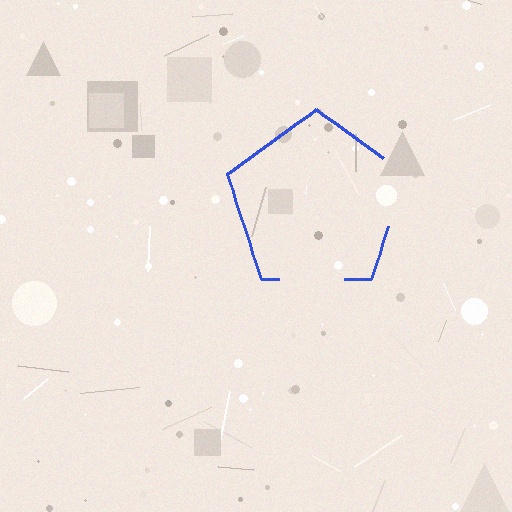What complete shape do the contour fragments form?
The contour fragments form a pentagon.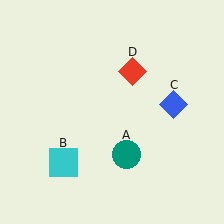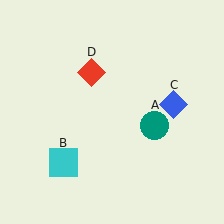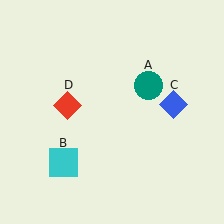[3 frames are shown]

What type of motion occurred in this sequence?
The teal circle (object A), red diamond (object D) rotated counterclockwise around the center of the scene.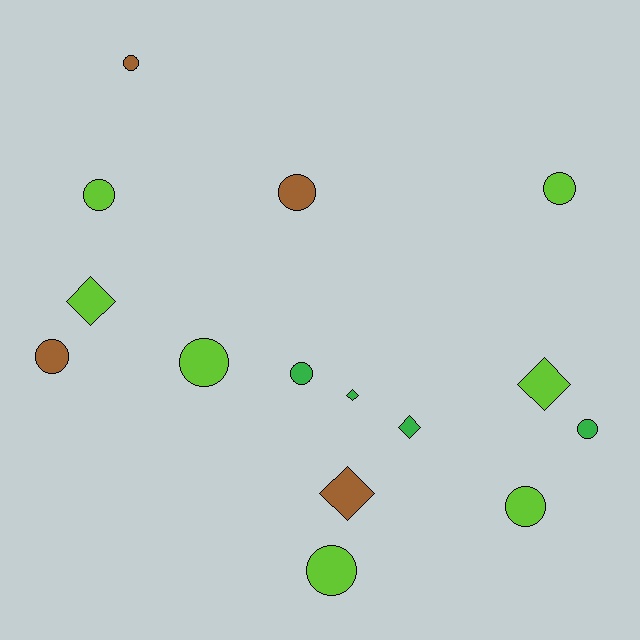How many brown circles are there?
There are 3 brown circles.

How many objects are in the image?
There are 15 objects.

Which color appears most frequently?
Lime, with 7 objects.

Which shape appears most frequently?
Circle, with 10 objects.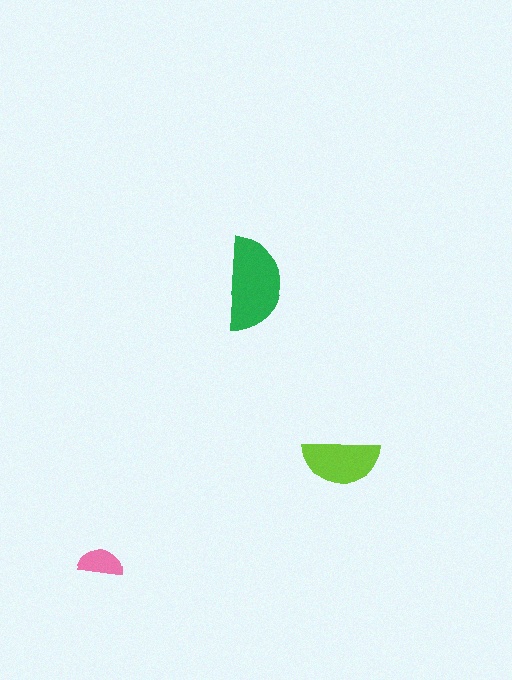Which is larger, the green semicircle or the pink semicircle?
The green one.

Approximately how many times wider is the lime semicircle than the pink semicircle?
About 1.5 times wider.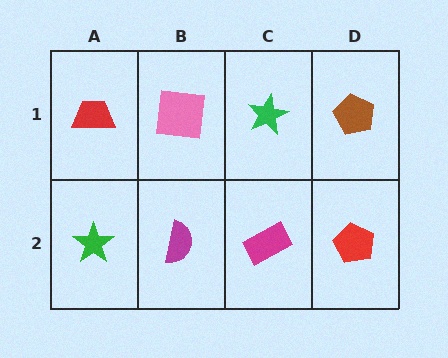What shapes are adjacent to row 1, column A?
A green star (row 2, column A), a pink square (row 1, column B).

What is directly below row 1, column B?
A magenta semicircle.